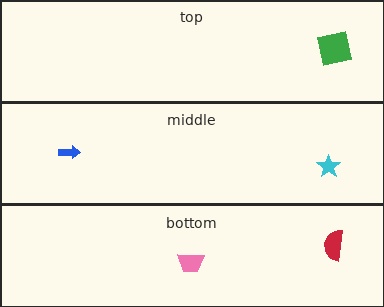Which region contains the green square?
The top region.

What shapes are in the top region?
The green square.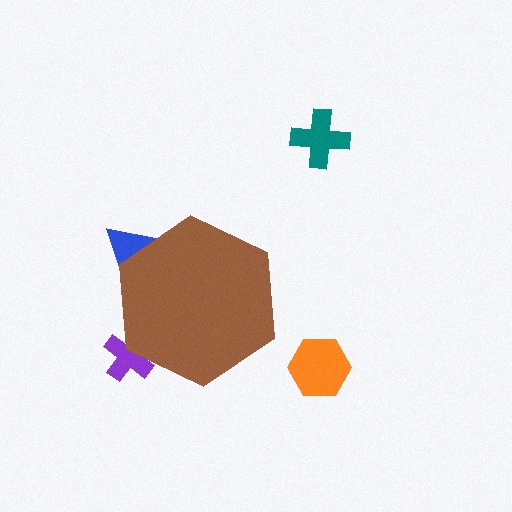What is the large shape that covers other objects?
A brown hexagon.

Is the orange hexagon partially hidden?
No, the orange hexagon is fully visible.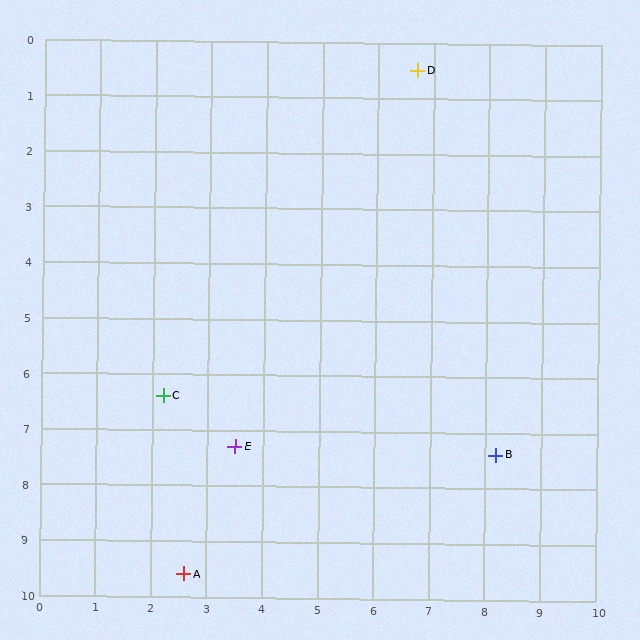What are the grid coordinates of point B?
Point B is at approximately (8.2, 7.4).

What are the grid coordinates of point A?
Point A is at approximately (2.6, 9.6).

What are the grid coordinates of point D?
Point D is at approximately (6.7, 0.5).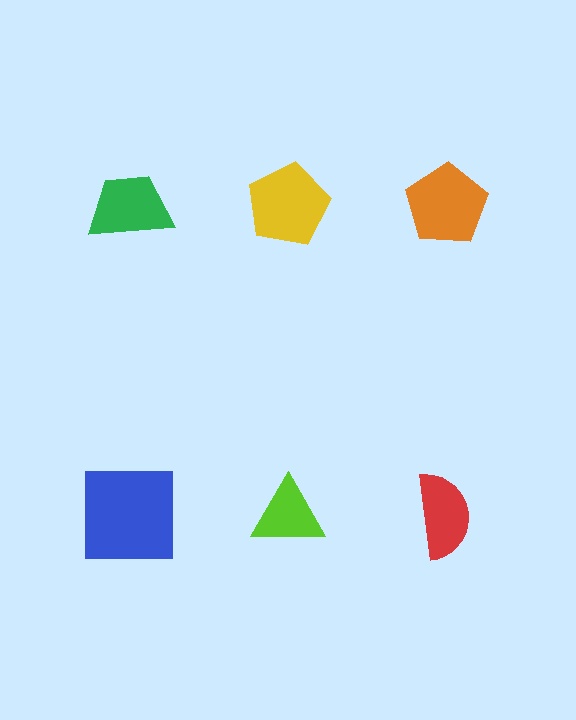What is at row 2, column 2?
A lime triangle.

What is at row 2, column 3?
A red semicircle.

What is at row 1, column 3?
An orange pentagon.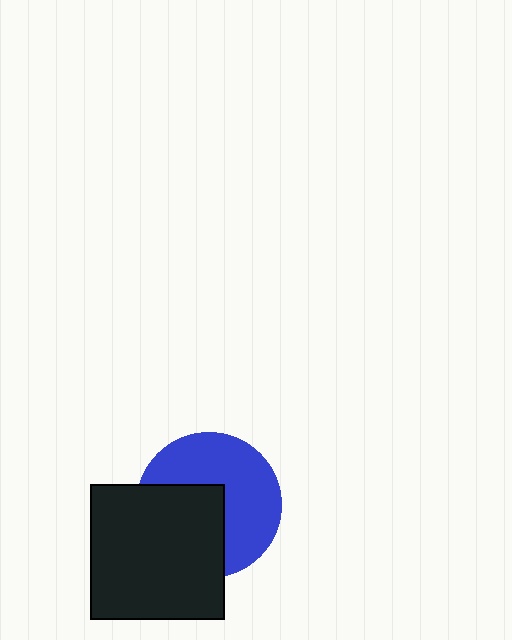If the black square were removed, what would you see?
You would see the complete blue circle.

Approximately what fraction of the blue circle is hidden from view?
Roughly 44% of the blue circle is hidden behind the black square.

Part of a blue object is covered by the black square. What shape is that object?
It is a circle.